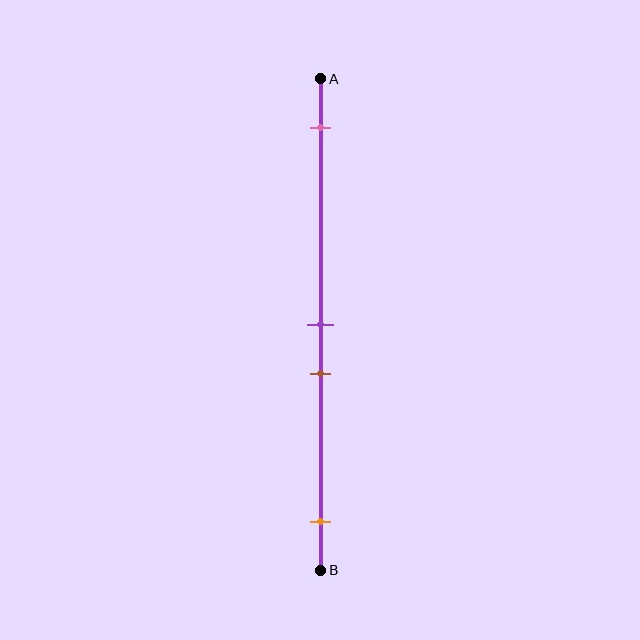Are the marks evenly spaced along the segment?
No, the marks are not evenly spaced.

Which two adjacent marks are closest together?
The purple and brown marks are the closest adjacent pair.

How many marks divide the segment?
There are 4 marks dividing the segment.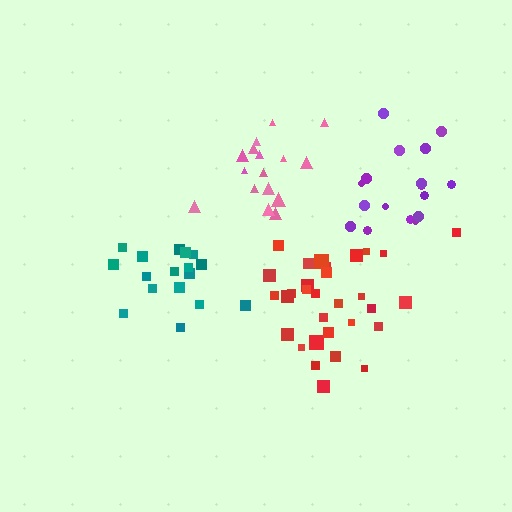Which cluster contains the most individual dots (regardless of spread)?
Red (32).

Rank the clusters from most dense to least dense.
pink, red, purple, teal.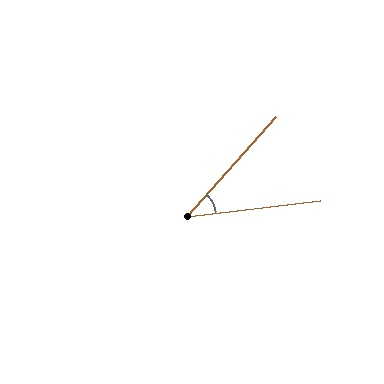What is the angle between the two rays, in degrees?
Approximately 41 degrees.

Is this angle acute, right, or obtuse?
It is acute.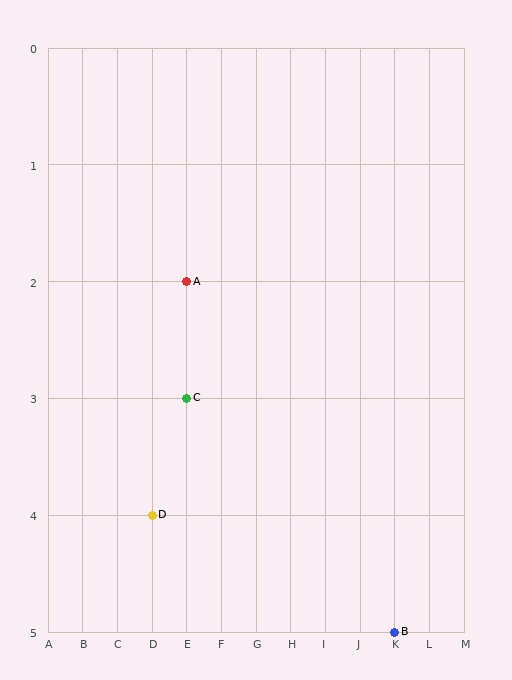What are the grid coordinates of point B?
Point B is at grid coordinates (K, 5).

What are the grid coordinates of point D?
Point D is at grid coordinates (D, 4).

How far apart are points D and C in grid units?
Points D and C are 1 column and 1 row apart (about 1.4 grid units diagonally).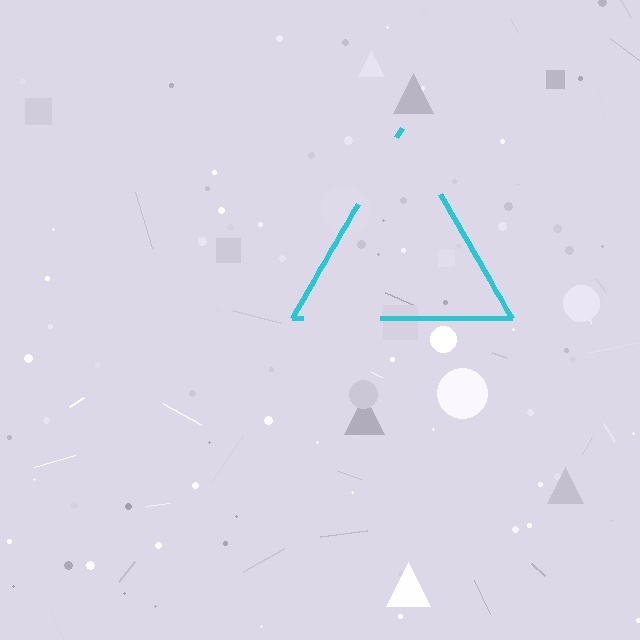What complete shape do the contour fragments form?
The contour fragments form a triangle.